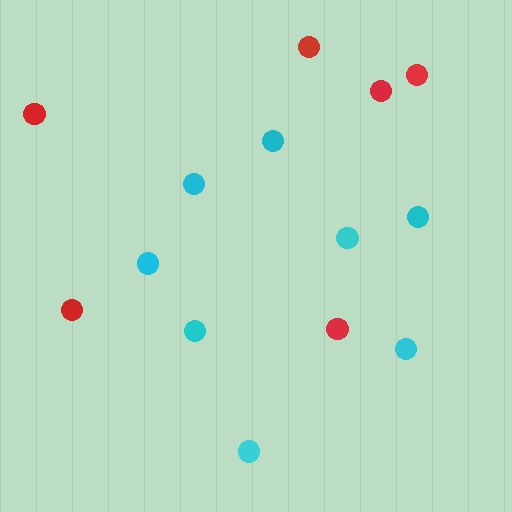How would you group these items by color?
There are 2 groups: one group of cyan circles (8) and one group of red circles (6).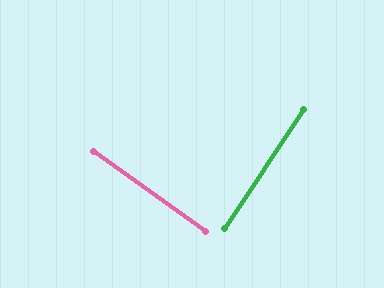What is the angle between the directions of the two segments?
Approximately 88 degrees.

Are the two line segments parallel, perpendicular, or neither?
Perpendicular — they meet at approximately 88°.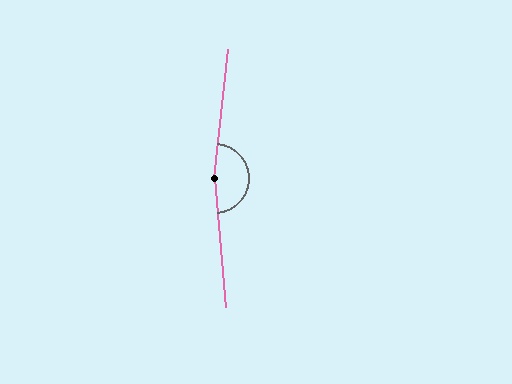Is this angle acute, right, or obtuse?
It is obtuse.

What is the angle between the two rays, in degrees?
Approximately 169 degrees.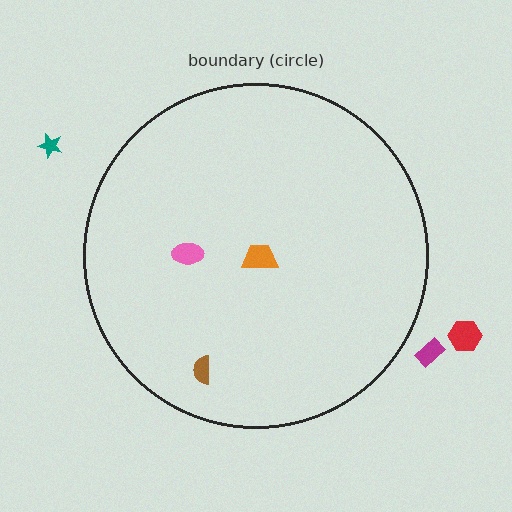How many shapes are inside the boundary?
3 inside, 3 outside.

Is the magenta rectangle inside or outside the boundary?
Outside.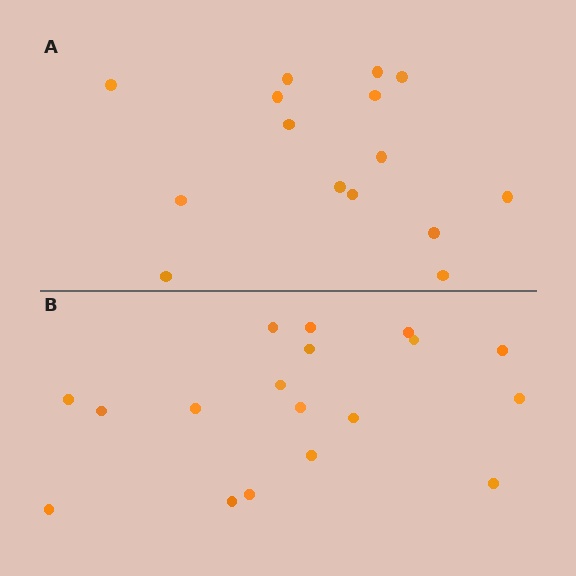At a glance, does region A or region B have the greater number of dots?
Region B (the bottom region) has more dots.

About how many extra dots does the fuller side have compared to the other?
Region B has just a few more — roughly 2 or 3 more dots than region A.